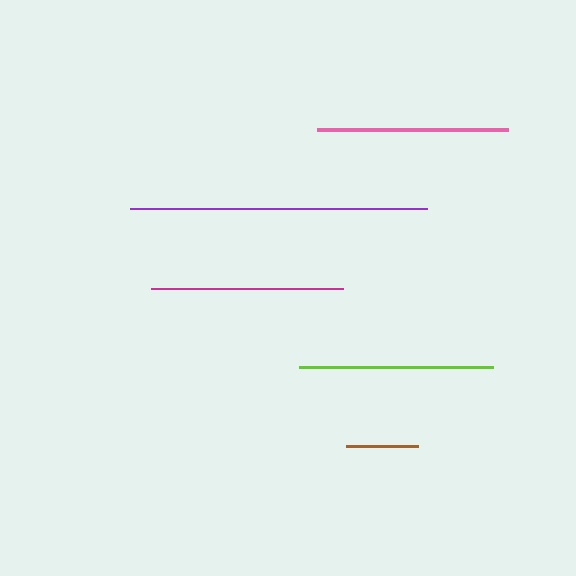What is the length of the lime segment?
The lime segment is approximately 195 pixels long.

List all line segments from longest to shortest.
From longest to shortest: purple, lime, magenta, pink, brown.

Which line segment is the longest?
The purple line is the longest at approximately 297 pixels.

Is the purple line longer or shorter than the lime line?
The purple line is longer than the lime line.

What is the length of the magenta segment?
The magenta segment is approximately 192 pixels long.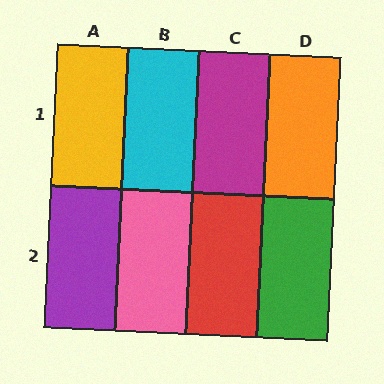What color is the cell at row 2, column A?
Purple.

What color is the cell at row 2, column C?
Red.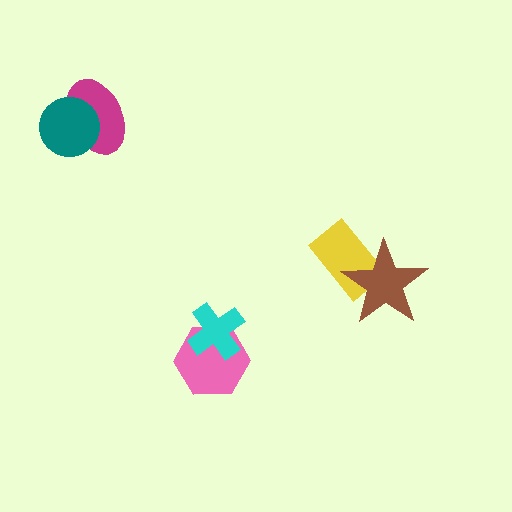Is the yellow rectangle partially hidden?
Yes, it is partially covered by another shape.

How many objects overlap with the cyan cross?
1 object overlaps with the cyan cross.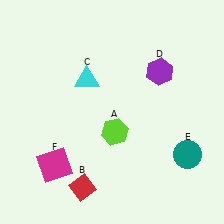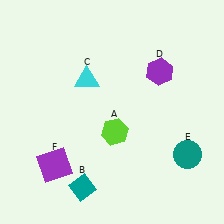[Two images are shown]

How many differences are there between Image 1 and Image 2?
There are 2 differences between the two images.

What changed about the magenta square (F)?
In Image 1, F is magenta. In Image 2, it changed to purple.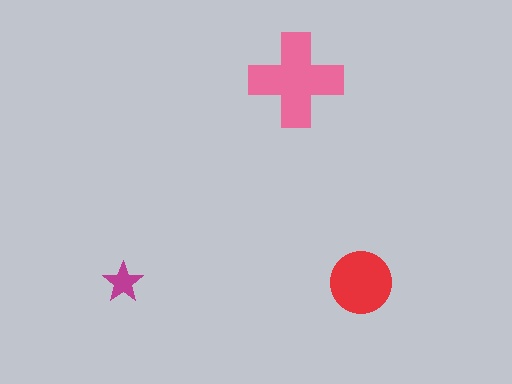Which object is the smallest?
The magenta star.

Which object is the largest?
The pink cross.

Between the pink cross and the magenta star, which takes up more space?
The pink cross.